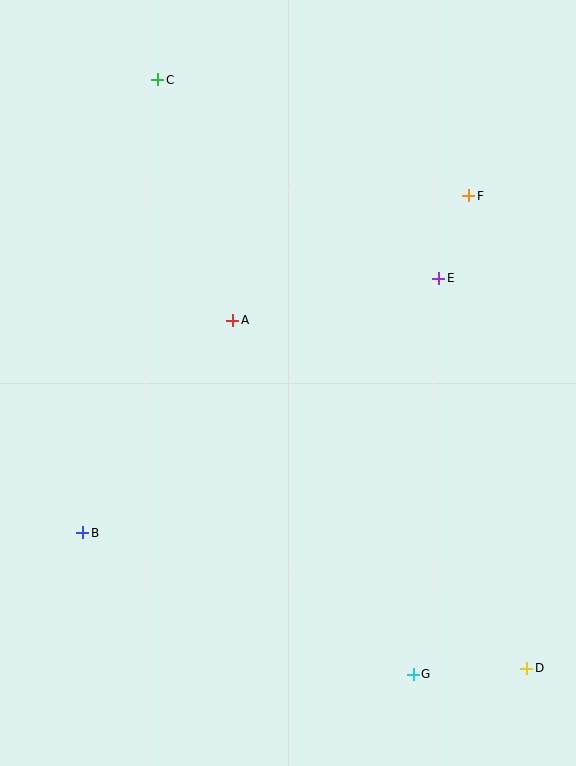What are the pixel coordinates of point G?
Point G is at (413, 674).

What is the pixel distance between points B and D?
The distance between B and D is 464 pixels.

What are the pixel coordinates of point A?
Point A is at (233, 320).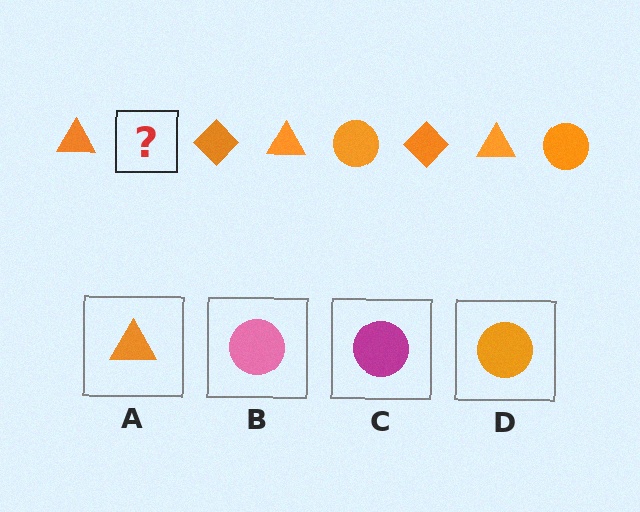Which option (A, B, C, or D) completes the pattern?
D.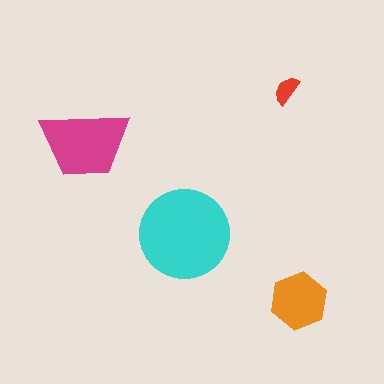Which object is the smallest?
The red semicircle.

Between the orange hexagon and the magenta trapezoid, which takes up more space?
The magenta trapezoid.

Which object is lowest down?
The orange hexagon is bottommost.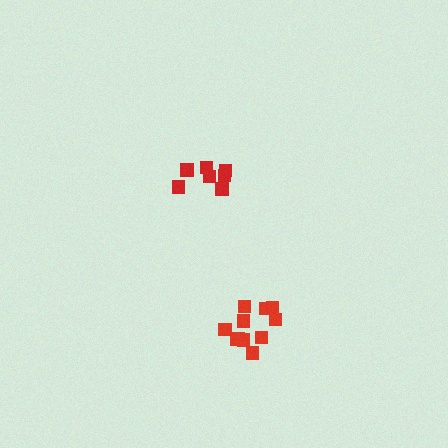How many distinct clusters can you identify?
There are 2 distinct clusters.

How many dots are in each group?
Group 1: 7 dots, Group 2: 11 dots (18 total).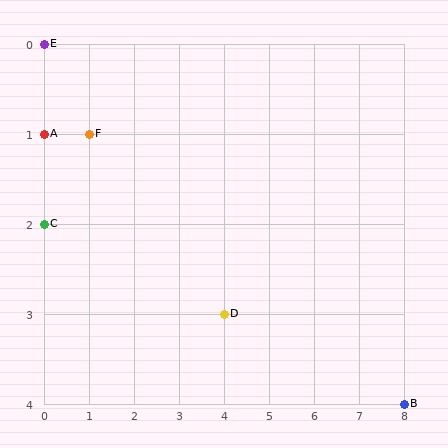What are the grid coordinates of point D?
Point D is at grid coordinates (4, 3).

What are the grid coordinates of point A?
Point A is at grid coordinates (0, 1).